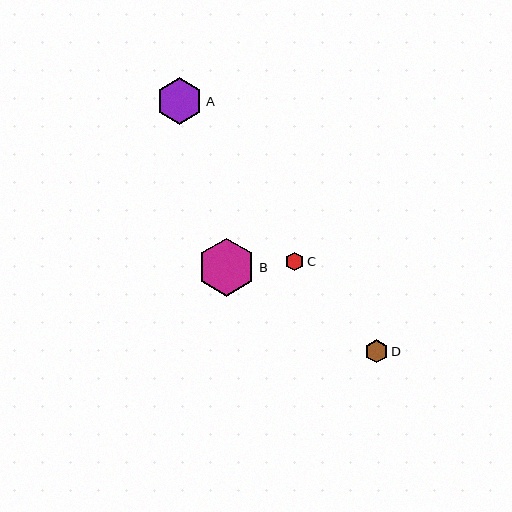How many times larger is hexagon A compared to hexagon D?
Hexagon A is approximately 2.0 times the size of hexagon D.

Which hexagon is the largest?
Hexagon B is the largest with a size of approximately 58 pixels.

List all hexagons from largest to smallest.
From largest to smallest: B, A, D, C.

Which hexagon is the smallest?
Hexagon C is the smallest with a size of approximately 18 pixels.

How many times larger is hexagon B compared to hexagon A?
Hexagon B is approximately 1.3 times the size of hexagon A.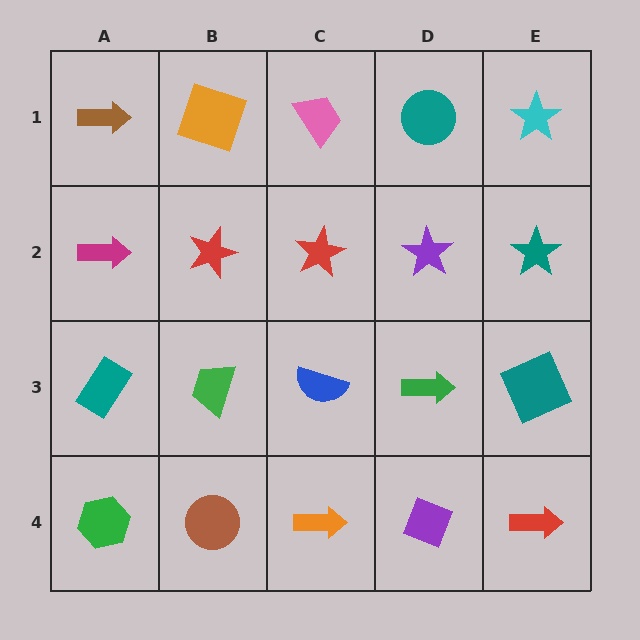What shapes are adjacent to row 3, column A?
A magenta arrow (row 2, column A), a green hexagon (row 4, column A), a green trapezoid (row 3, column B).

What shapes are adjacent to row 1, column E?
A teal star (row 2, column E), a teal circle (row 1, column D).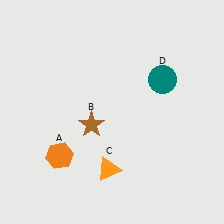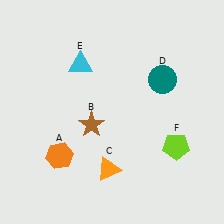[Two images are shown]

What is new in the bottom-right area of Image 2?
A lime pentagon (F) was added in the bottom-right area of Image 2.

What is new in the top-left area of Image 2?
A cyan triangle (E) was added in the top-left area of Image 2.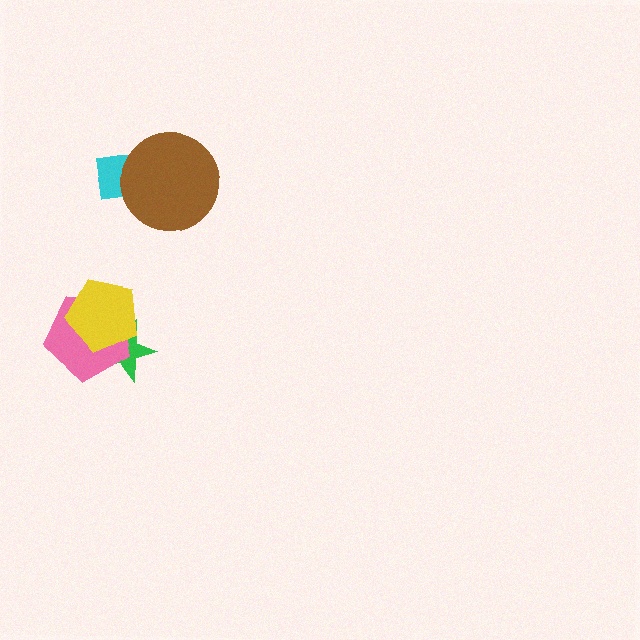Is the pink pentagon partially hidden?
Yes, it is partially covered by another shape.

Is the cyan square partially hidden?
Yes, it is partially covered by another shape.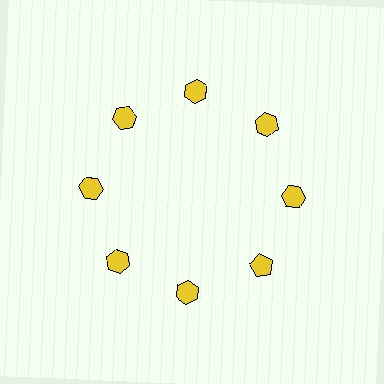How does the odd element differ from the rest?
It has a different shape: pentagon instead of hexagon.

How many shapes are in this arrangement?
There are 8 shapes arranged in a ring pattern.